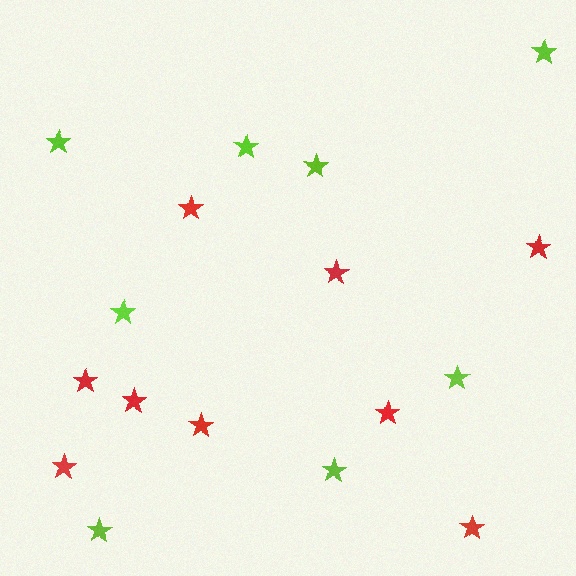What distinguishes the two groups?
There are 2 groups: one group of red stars (9) and one group of lime stars (8).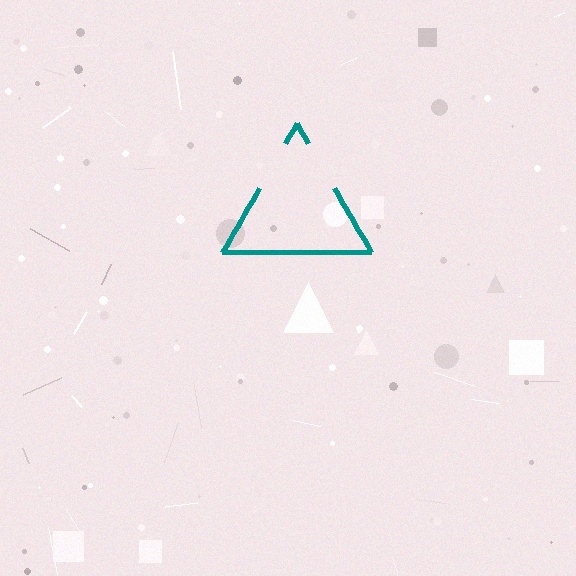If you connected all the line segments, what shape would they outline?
They would outline a triangle.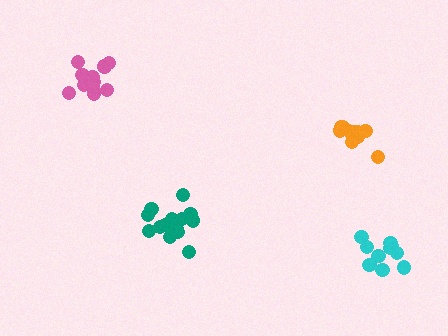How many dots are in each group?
Group 1: 11 dots, Group 2: 14 dots, Group 3: 12 dots, Group 4: 10 dots (47 total).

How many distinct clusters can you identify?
There are 4 distinct clusters.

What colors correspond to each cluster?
The clusters are colored: orange, teal, pink, cyan.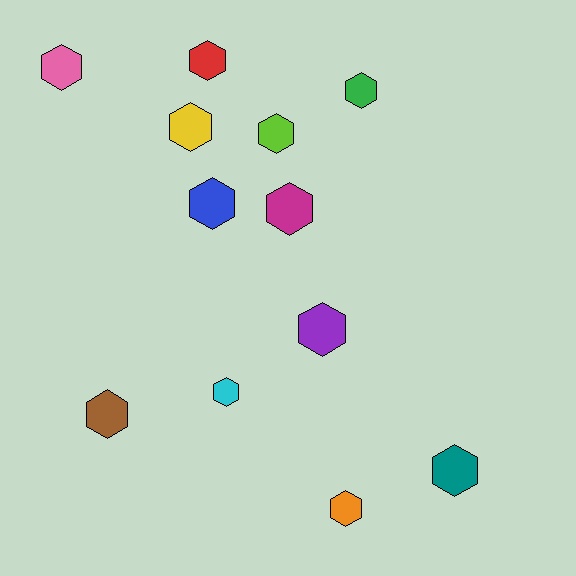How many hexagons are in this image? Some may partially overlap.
There are 12 hexagons.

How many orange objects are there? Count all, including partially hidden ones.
There is 1 orange object.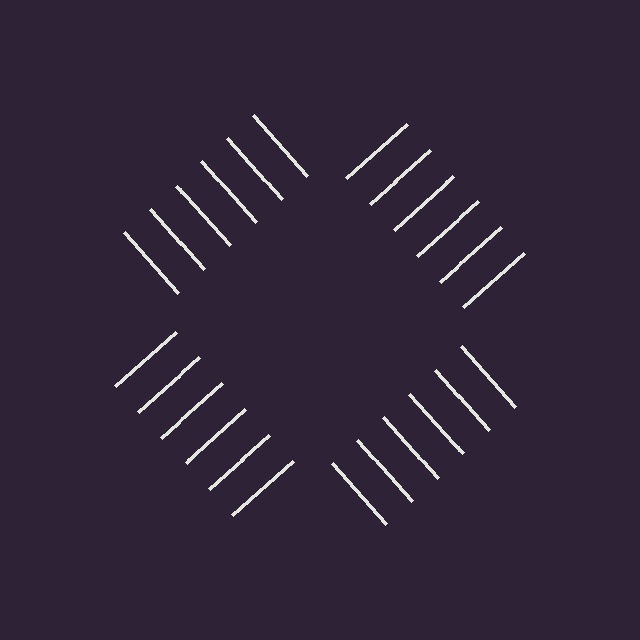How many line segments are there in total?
24 — 6 along each of the 4 edges.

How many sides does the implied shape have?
4 sides — the line-ends trace a square.